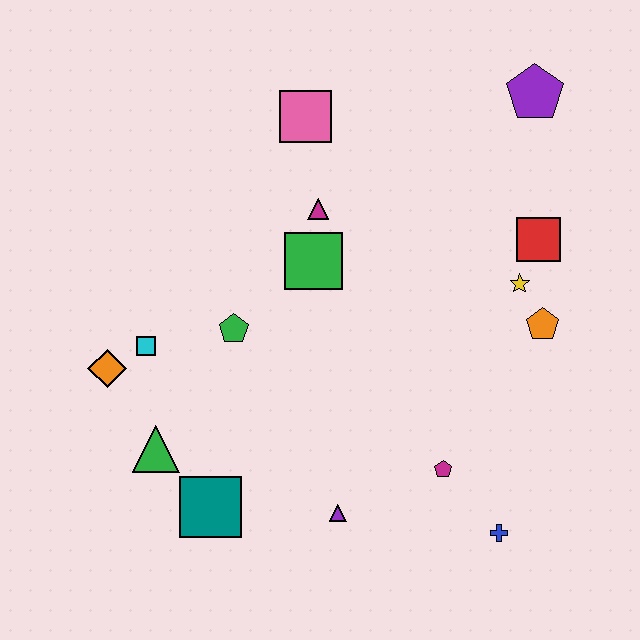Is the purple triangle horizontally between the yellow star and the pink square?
Yes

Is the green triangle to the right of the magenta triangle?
No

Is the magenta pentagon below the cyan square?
Yes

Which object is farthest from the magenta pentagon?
The purple pentagon is farthest from the magenta pentagon.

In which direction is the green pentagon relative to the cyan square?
The green pentagon is to the right of the cyan square.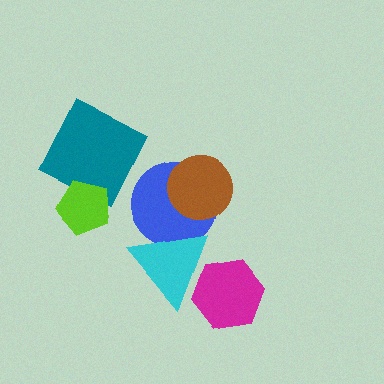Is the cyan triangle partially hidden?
No, no other shape covers it.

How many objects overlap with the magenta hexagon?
1 object overlaps with the magenta hexagon.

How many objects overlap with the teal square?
1 object overlaps with the teal square.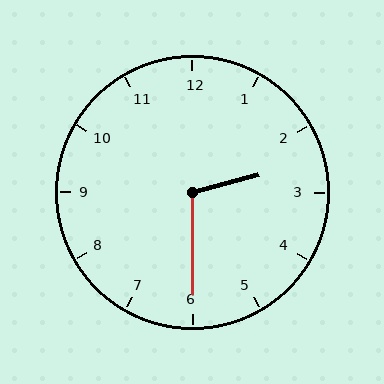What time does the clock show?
2:30.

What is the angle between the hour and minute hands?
Approximately 105 degrees.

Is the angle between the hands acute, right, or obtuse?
It is obtuse.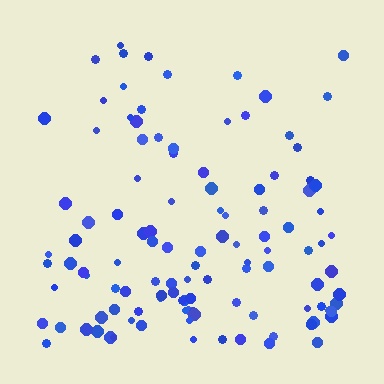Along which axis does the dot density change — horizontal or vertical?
Vertical.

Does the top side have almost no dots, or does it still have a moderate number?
Still a moderate number, just noticeably fewer than the bottom.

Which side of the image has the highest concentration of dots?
The bottom.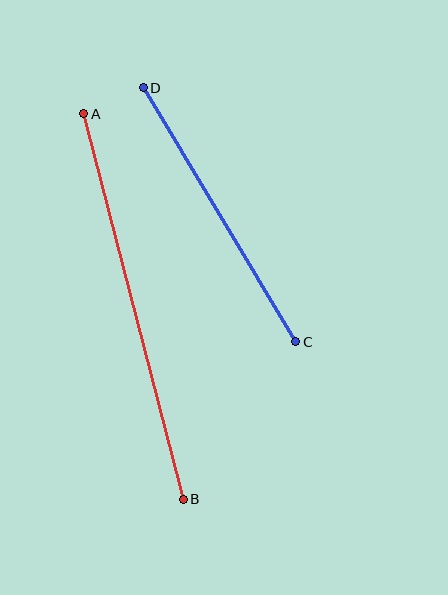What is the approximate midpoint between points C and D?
The midpoint is at approximately (219, 215) pixels.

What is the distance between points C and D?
The distance is approximately 296 pixels.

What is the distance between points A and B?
The distance is approximately 398 pixels.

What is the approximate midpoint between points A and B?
The midpoint is at approximately (133, 306) pixels.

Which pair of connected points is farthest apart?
Points A and B are farthest apart.